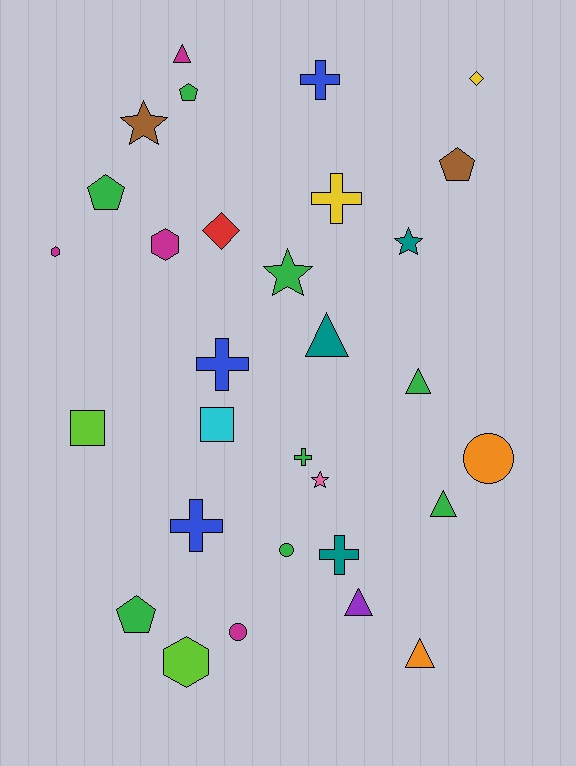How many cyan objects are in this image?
There is 1 cyan object.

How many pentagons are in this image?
There are 4 pentagons.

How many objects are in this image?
There are 30 objects.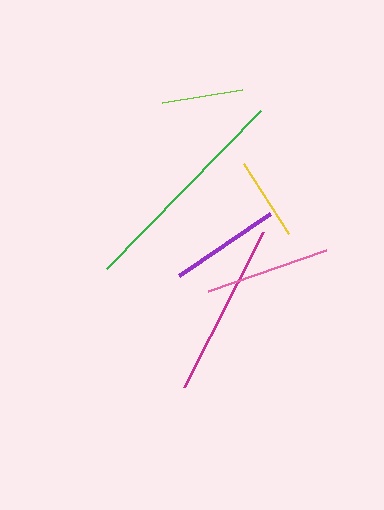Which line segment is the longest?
The green line is the longest at approximately 221 pixels.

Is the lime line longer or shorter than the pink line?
The pink line is longer than the lime line.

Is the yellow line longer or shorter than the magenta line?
The magenta line is longer than the yellow line.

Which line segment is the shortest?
The lime line is the shortest at approximately 82 pixels.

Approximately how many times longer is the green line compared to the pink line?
The green line is approximately 1.8 times the length of the pink line.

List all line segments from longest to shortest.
From longest to shortest: green, magenta, pink, purple, yellow, lime.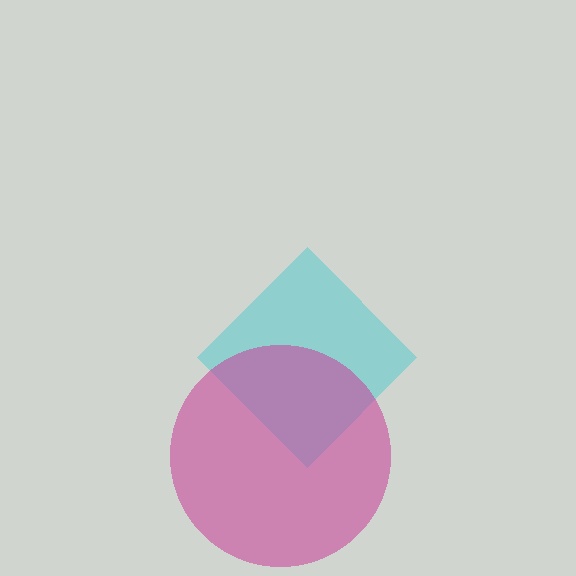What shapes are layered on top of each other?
The layered shapes are: a cyan diamond, a magenta circle.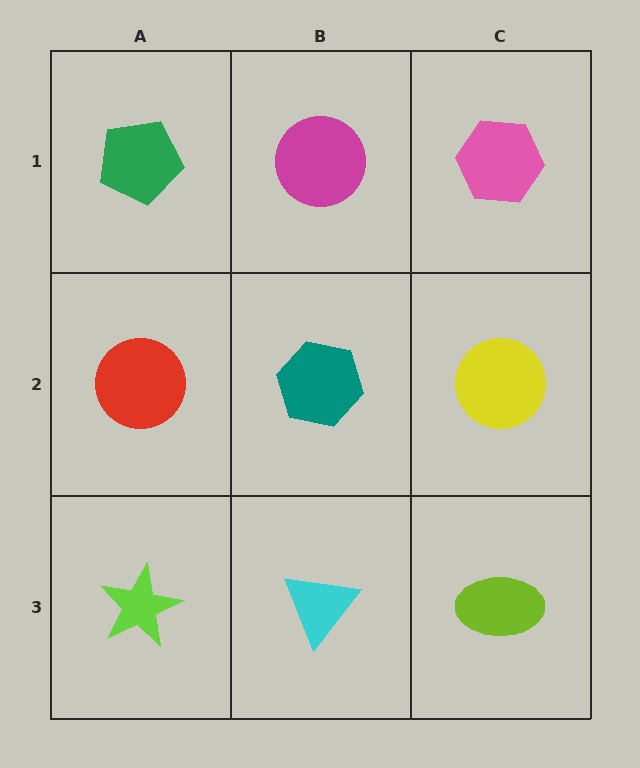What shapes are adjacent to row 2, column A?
A green pentagon (row 1, column A), a lime star (row 3, column A), a teal hexagon (row 2, column B).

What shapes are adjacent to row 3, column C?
A yellow circle (row 2, column C), a cyan triangle (row 3, column B).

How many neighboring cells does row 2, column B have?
4.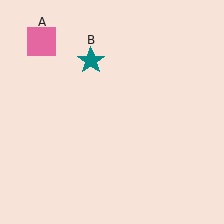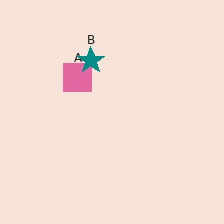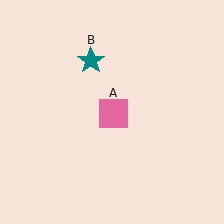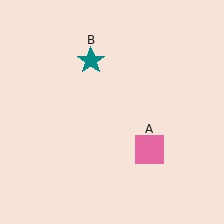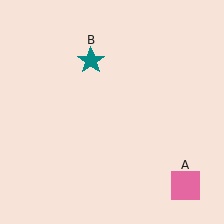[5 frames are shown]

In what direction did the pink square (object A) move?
The pink square (object A) moved down and to the right.